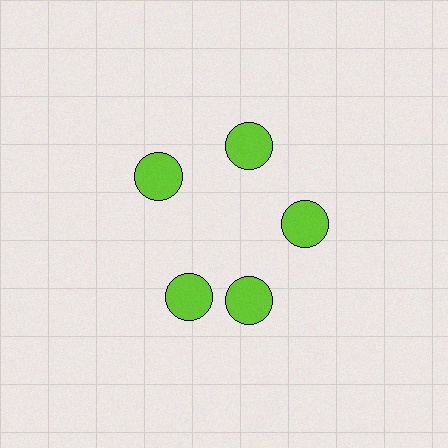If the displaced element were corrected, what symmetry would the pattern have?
It would have 5-fold rotational symmetry — the pattern would map onto itself every 72 degrees.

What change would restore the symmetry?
The symmetry would be restored by rotating it back into even spacing with its neighbors so that all 5 circles sit at equal angles and equal distance from the center.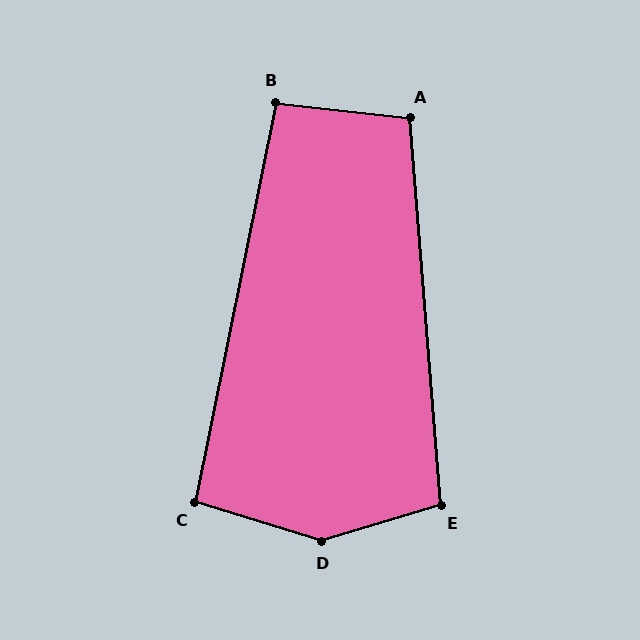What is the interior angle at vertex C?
Approximately 96 degrees (obtuse).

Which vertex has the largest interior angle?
D, at approximately 146 degrees.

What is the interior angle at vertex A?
Approximately 101 degrees (obtuse).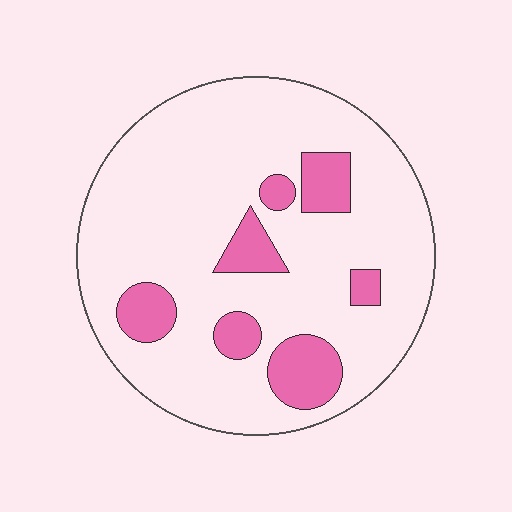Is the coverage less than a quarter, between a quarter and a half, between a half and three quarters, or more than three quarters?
Less than a quarter.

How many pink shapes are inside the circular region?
7.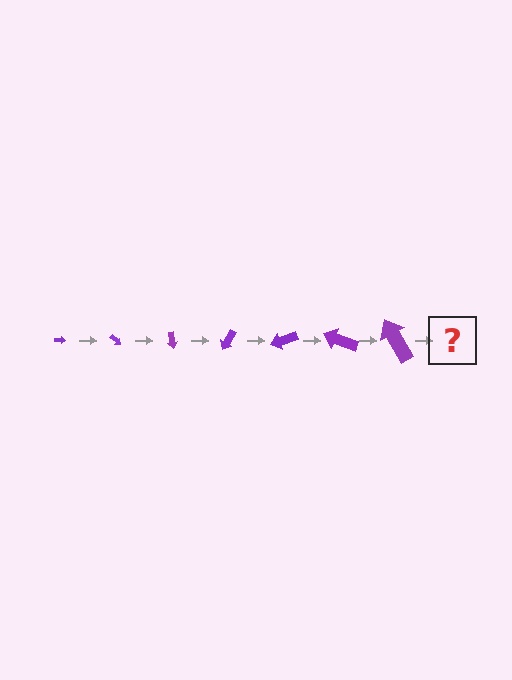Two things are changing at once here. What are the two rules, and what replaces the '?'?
The two rules are that the arrow grows larger each step and it rotates 40 degrees each step. The '?' should be an arrow, larger than the previous one and rotated 280 degrees from the start.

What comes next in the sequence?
The next element should be an arrow, larger than the previous one and rotated 280 degrees from the start.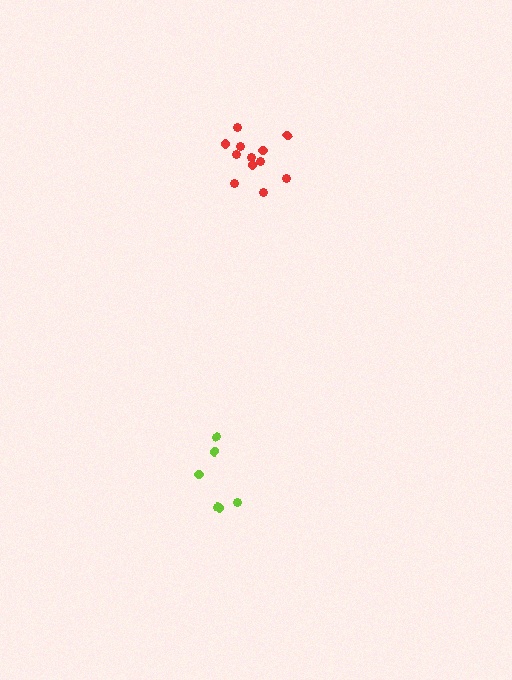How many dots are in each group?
Group 1: 6 dots, Group 2: 12 dots (18 total).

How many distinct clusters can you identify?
There are 2 distinct clusters.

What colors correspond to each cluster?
The clusters are colored: lime, red.